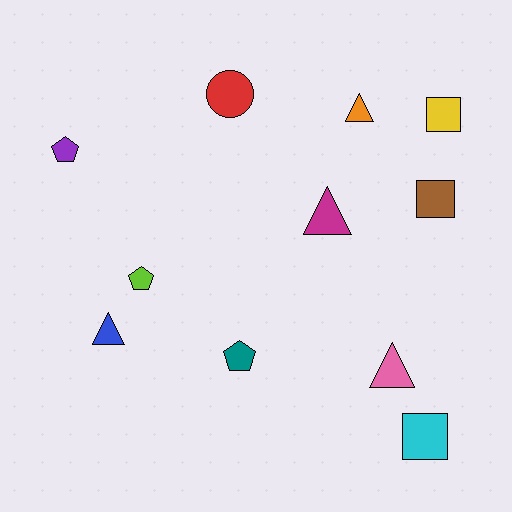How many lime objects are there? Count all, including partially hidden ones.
There is 1 lime object.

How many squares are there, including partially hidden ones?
There are 3 squares.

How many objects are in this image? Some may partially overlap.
There are 11 objects.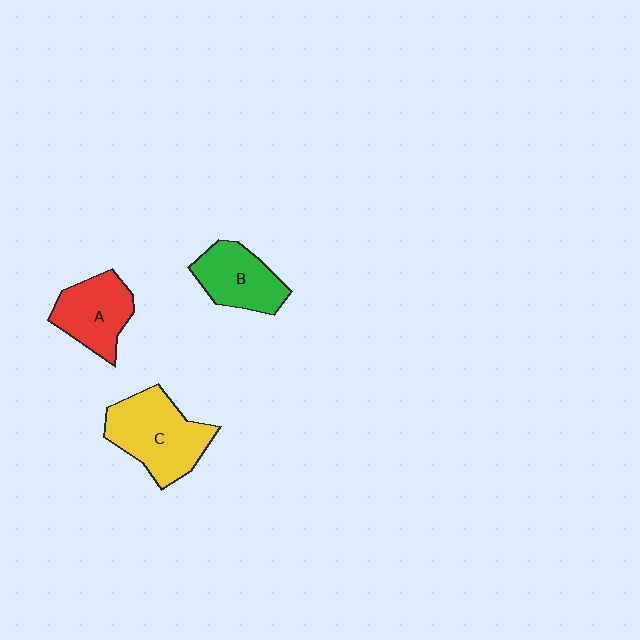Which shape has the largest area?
Shape C (yellow).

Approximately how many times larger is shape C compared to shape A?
Approximately 1.4 times.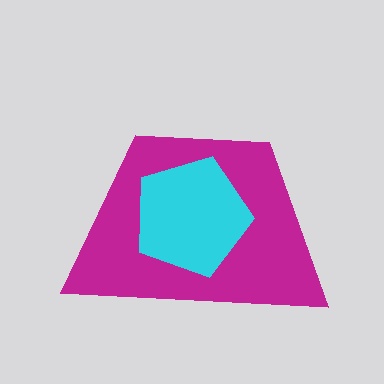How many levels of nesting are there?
2.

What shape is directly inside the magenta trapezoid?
The cyan pentagon.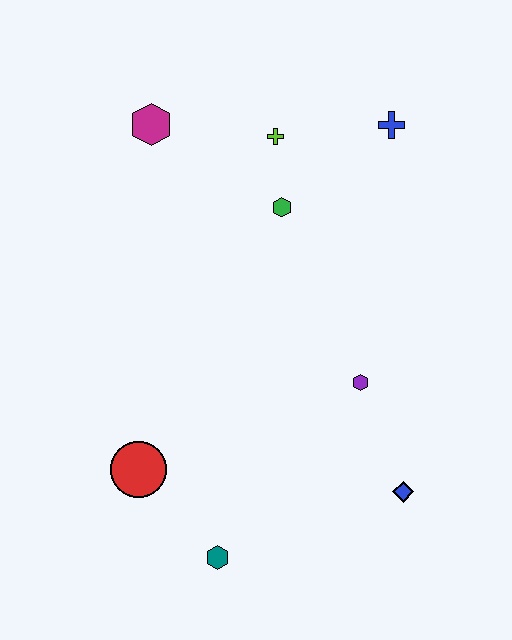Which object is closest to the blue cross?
The lime cross is closest to the blue cross.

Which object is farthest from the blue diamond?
The magenta hexagon is farthest from the blue diamond.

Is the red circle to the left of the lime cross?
Yes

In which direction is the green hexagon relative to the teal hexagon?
The green hexagon is above the teal hexagon.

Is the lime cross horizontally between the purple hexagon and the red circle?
Yes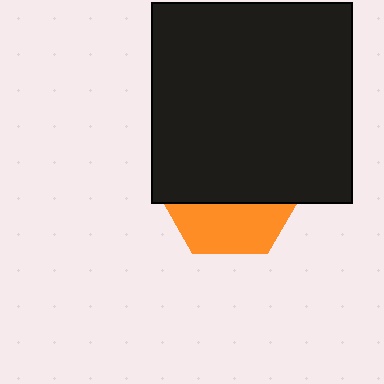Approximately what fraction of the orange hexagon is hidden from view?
Roughly 64% of the orange hexagon is hidden behind the black square.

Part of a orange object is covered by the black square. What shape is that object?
It is a hexagon.